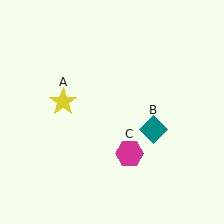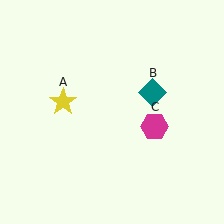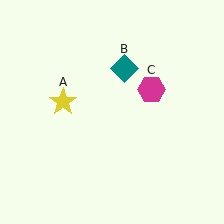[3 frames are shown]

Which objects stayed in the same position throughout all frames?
Yellow star (object A) remained stationary.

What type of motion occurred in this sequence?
The teal diamond (object B), magenta hexagon (object C) rotated counterclockwise around the center of the scene.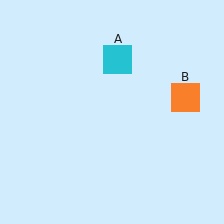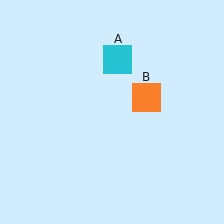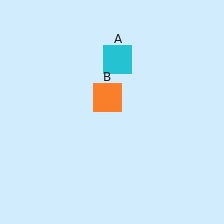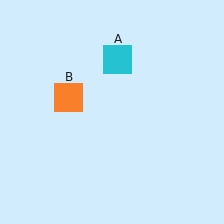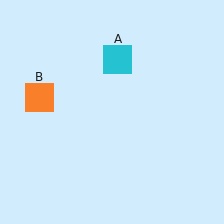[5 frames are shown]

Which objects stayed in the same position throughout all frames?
Cyan square (object A) remained stationary.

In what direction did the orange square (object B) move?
The orange square (object B) moved left.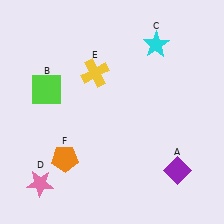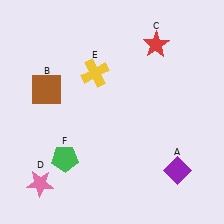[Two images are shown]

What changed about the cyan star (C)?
In Image 1, C is cyan. In Image 2, it changed to red.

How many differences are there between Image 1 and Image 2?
There are 3 differences between the two images.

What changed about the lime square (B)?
In Image 1, B is lime. In Image 2, it changed to brown.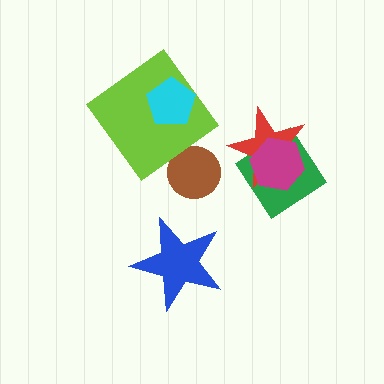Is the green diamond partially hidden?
Yes, it is partially covered by another shape.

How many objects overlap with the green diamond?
2 objects overlap with the green diamond.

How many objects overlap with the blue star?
0 objects overlap with the blue star.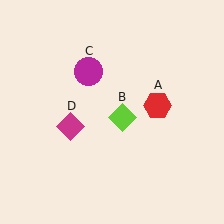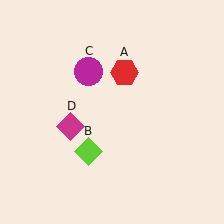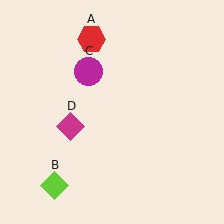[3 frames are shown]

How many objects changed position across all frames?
2 objects changed position: red hexagon (object A), lime diamond (object B).